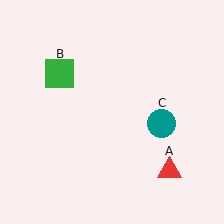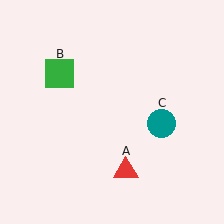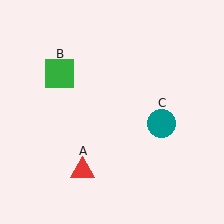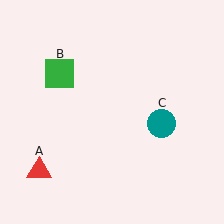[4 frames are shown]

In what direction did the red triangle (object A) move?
The red triangle (object A) moved left.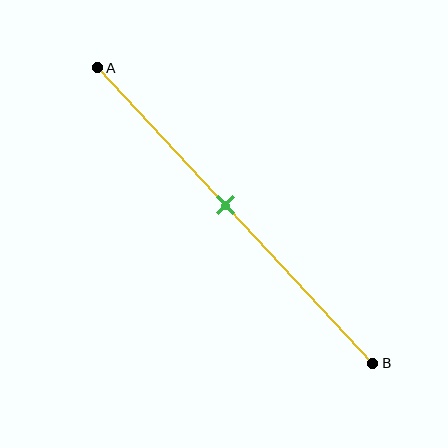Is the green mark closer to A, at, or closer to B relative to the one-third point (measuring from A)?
The green mark is closer to point B than the one-third point of segment AB.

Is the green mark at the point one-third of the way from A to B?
No, the mark is at about 45% from A, not at the 33% one-third point.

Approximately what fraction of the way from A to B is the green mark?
The green mark is approximately 45% of the way from A to B.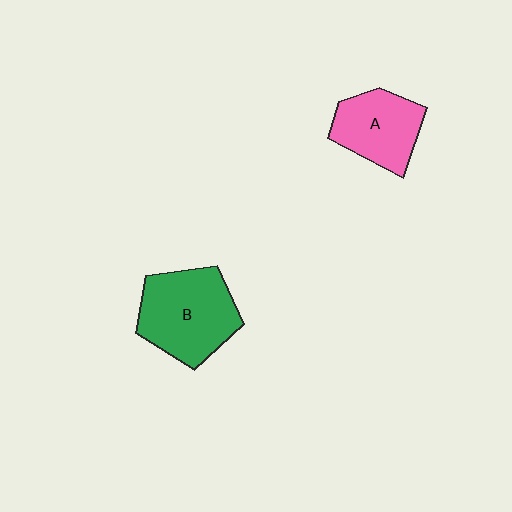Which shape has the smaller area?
Shape A (pink).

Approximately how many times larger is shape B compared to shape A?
Approximately 1.4 times.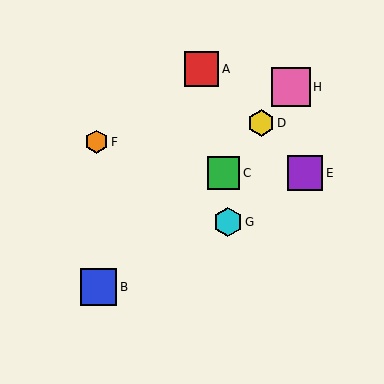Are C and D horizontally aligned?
No, C is at y≈173 and D is at y≈123.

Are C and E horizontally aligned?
Yes, both are at y≈173.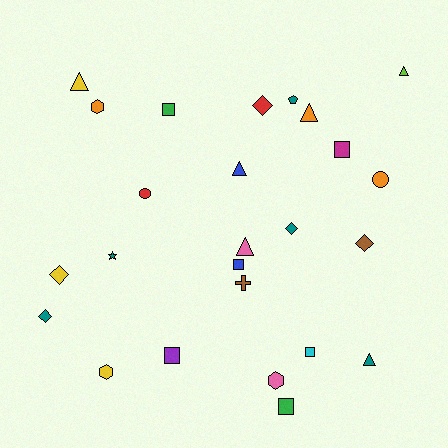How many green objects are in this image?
There are 2 green objects.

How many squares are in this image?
There are 6 squares.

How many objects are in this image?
There are 25 objects.